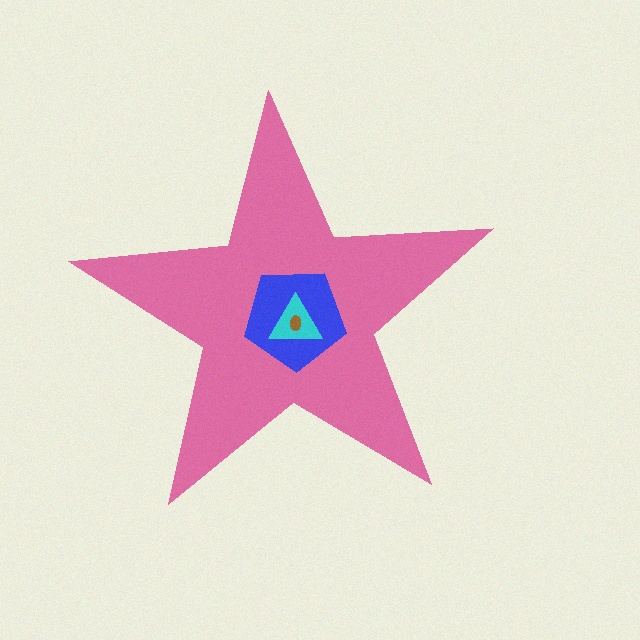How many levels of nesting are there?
4.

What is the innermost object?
The brown ellipse.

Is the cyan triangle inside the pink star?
Yes.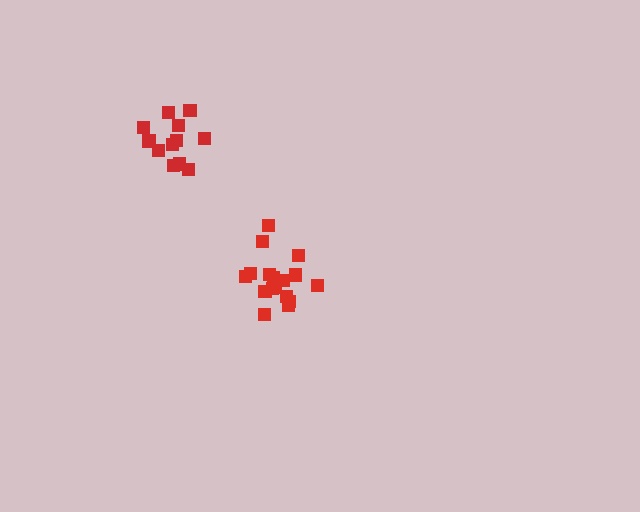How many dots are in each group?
Group 1: 17 dots, Group 2: 12 dots (29 total).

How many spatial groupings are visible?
There are 2 spatial groupings.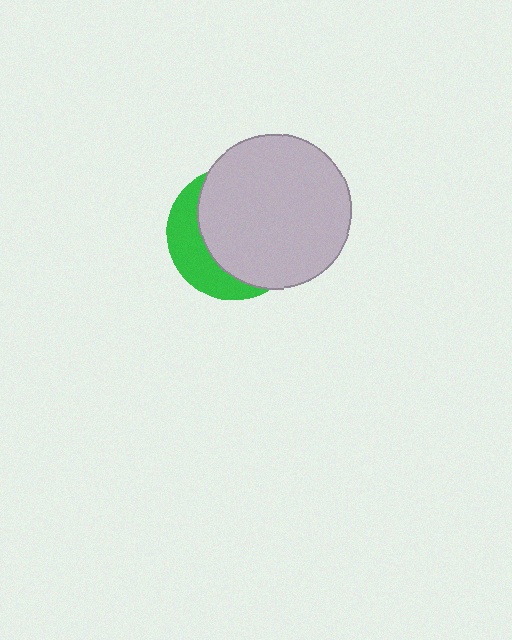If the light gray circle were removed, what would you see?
You would see the complete green circle.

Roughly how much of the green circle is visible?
A small part of it is visible (roughly 31%).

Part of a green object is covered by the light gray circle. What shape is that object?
It is a circle.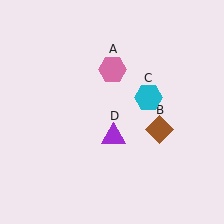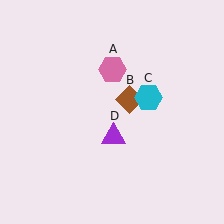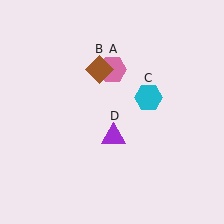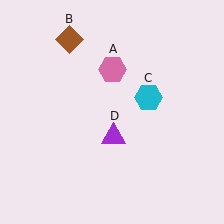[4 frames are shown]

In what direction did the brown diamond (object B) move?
The brown diamond (object B) moved up and to the left.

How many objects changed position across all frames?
1 object changed position: brown diamond (object B).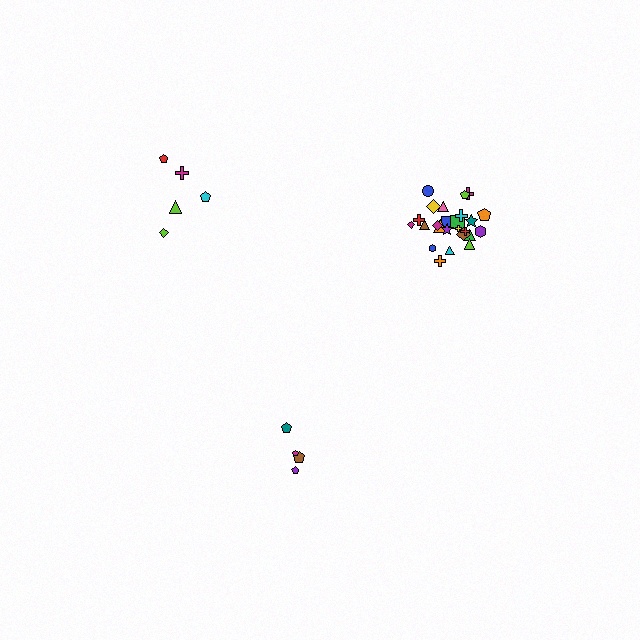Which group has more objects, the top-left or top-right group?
The top-right group.